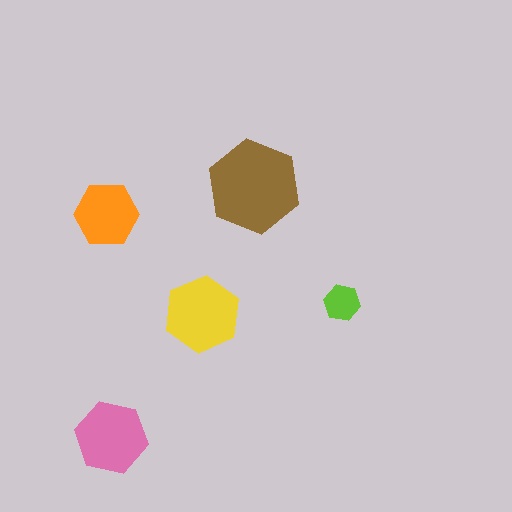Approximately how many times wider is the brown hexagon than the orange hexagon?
About 1.5 times wider.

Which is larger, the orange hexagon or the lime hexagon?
The orange one.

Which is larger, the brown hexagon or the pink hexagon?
The brown one.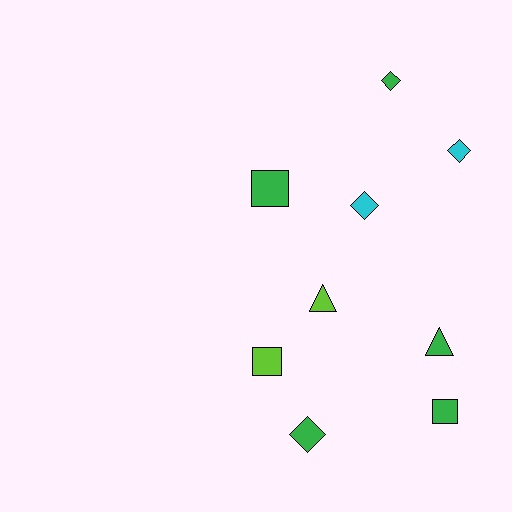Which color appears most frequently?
Green, with 5 objects.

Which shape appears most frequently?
Diamond, with 4 objects.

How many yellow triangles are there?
There are no yellow triangles.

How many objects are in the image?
There are 9 objects.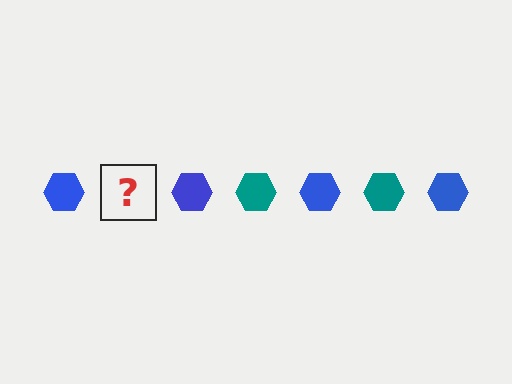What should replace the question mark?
The question mark should be replaced with a teal hexagon.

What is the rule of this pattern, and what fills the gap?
The rule is that the pattern cycles through blue, teal hexagons. The gap should be filled with a teal hexagon.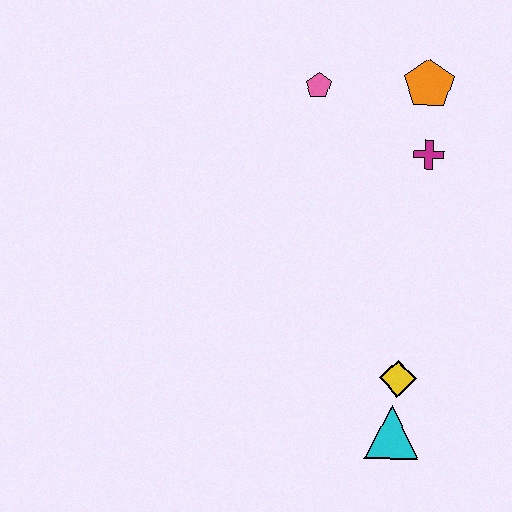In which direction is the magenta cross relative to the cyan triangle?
The magenta cross is above the cyan triangle.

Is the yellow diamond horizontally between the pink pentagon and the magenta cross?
Yes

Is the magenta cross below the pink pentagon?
Yes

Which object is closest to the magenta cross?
The orange pentagon is closest to the magenta cross.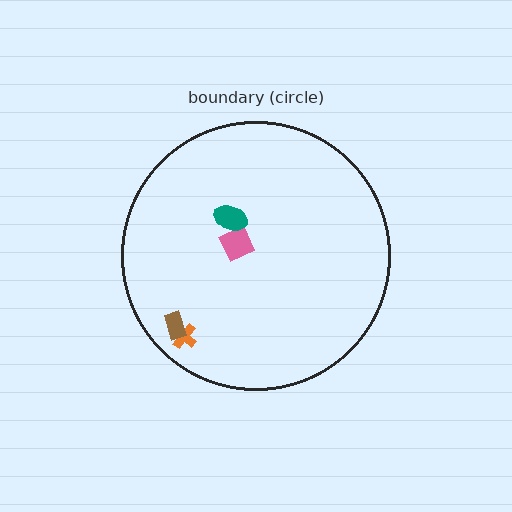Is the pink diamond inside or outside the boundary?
Inside.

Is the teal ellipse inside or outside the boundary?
Inside.